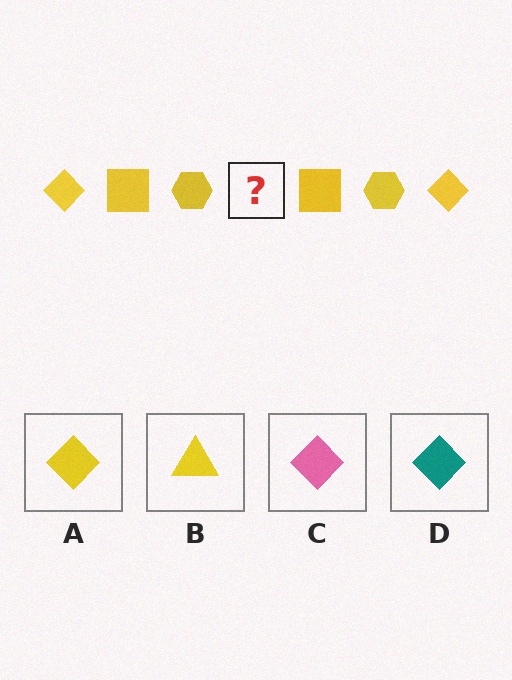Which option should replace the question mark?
Option A.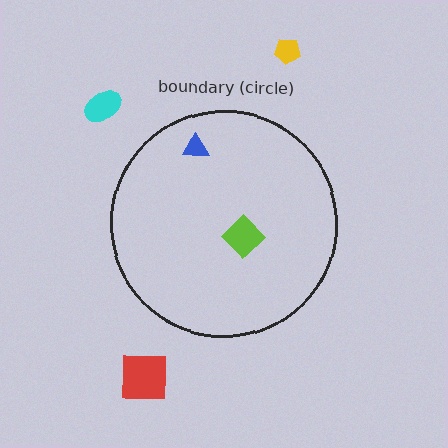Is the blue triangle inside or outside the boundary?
Inside.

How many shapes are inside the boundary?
2 inside, 3 outside.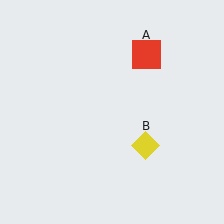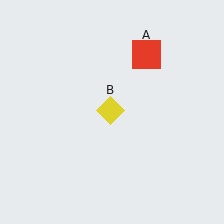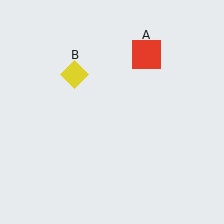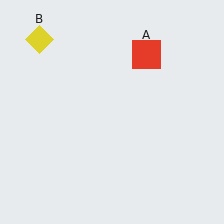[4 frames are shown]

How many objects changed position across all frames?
1 object changed position: yellow diamond (object B).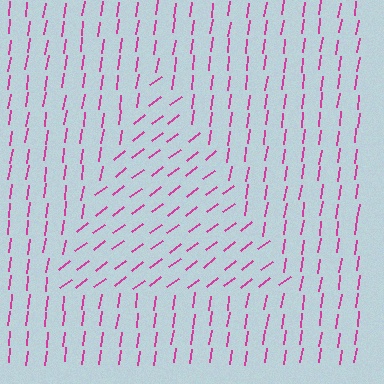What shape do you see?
I see a triangle.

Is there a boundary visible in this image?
Yes, there is a texture boundary formed by a change in line orientation.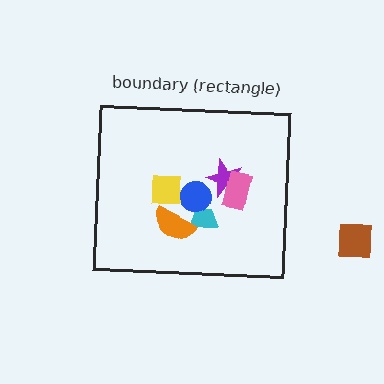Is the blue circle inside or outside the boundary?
Inside.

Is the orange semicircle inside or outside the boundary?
Inside.